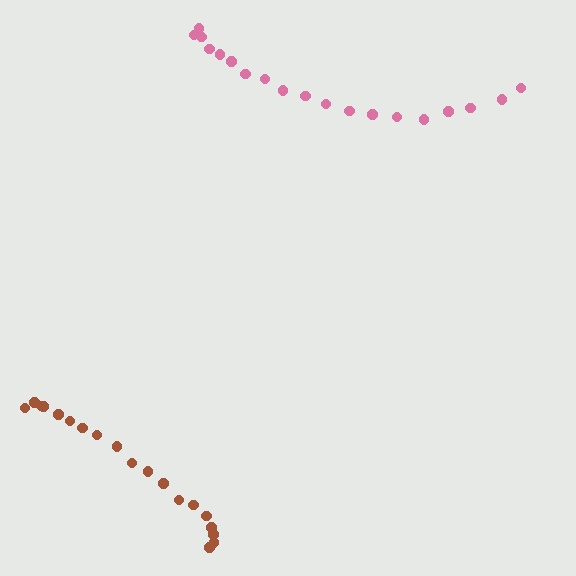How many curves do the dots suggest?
There are 2 distinct paths.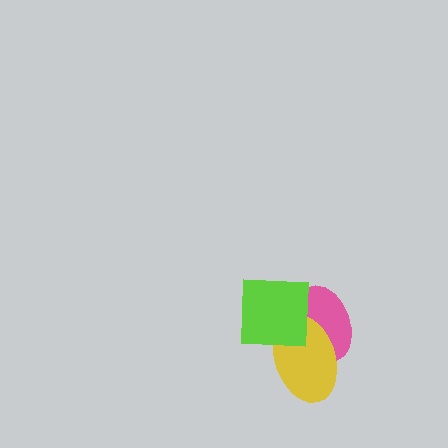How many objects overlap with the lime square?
2 objects overlap with the lime square.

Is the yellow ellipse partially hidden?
Yes, it is partially covered by another shape.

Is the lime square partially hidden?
No, no other shape covers it.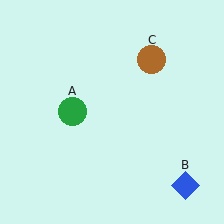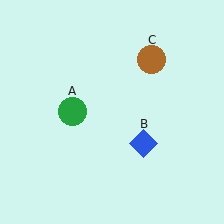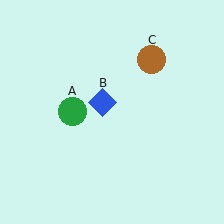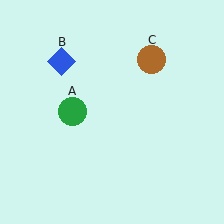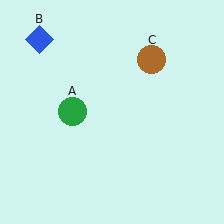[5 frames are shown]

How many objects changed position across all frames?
1 object changed position: blue diamond (object B).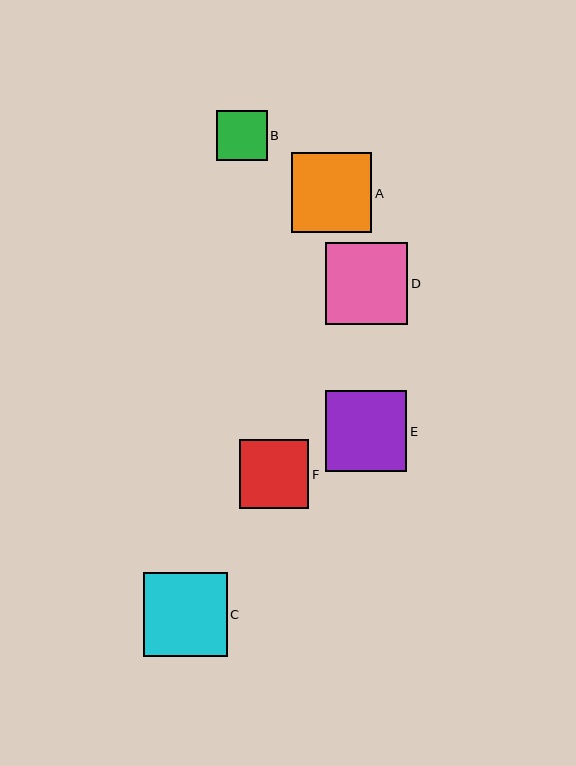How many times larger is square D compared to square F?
Square D is approximately 1.2 times the size of square F.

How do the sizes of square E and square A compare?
Square E and square A are approximately the same size.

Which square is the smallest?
Square B is the smallest with a size of approximately 51 pixels.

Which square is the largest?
Square C is the largest with a size of approximately 84 pixels.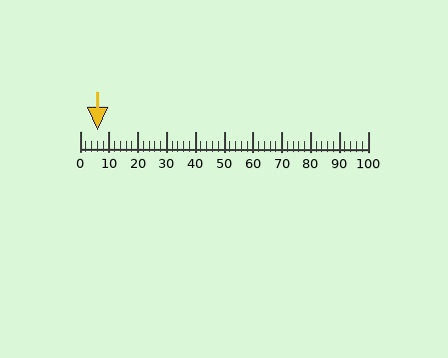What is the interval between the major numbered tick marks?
The major tick marks are spaced 10 units apart.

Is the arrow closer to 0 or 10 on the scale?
The arrow is closer to 10.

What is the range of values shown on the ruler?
The ruler shows values from 0 to 100.